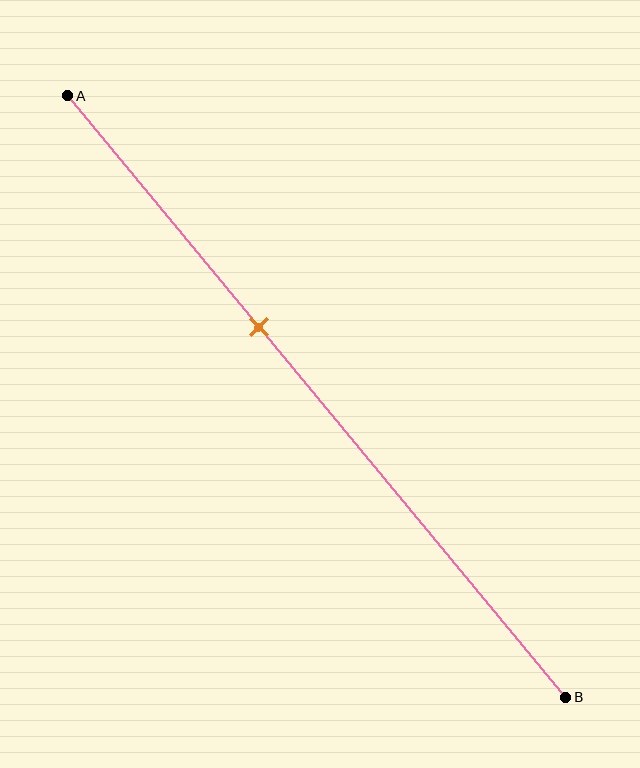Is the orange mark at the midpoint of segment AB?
No, the mark is at about 40% from A, not at the 50% midpoint.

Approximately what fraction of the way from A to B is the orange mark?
The orange mark is approximately 40% of the way from A to B.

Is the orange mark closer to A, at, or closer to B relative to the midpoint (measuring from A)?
The orange mark is closer to point A than the midpoint of segment AB.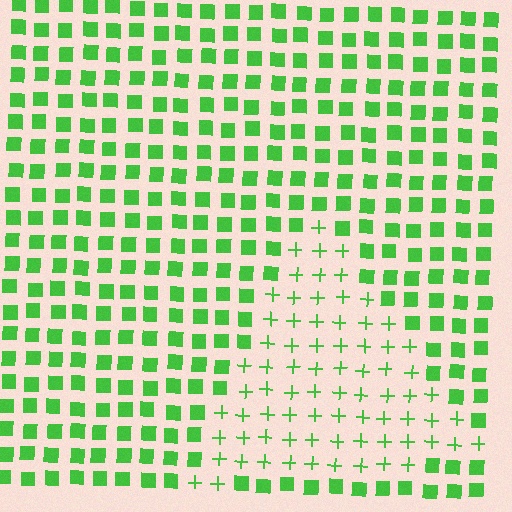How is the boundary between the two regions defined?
The boundary is defined by a change in element shape: plus signs inside vs. squares outside. All elements share the same color and spacing.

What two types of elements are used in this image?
The image uses plus signs inside the triangle region and squares outside it.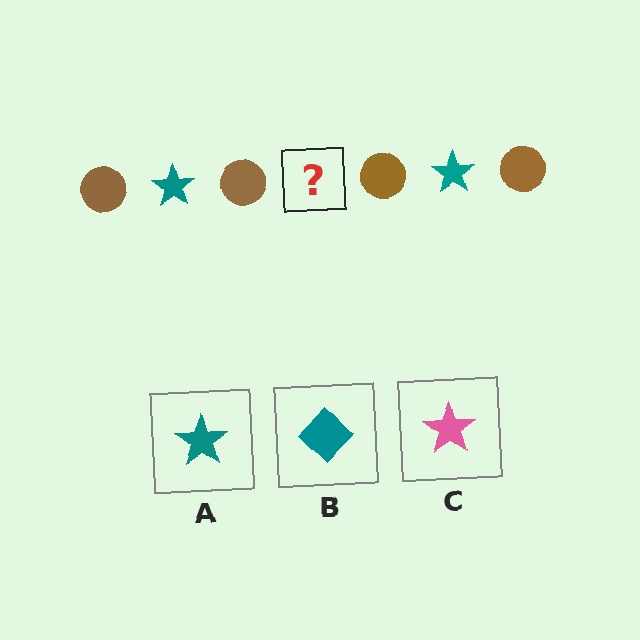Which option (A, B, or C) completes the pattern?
A.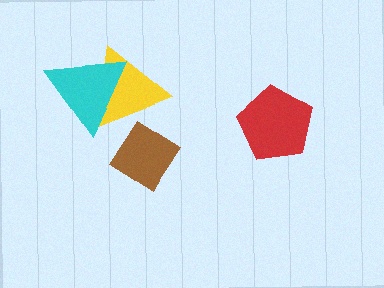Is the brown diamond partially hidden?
Yes, it is partially covered by another shape.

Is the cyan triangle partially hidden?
No, no other shape covers it.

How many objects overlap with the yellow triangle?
2 objects overlap with the yellow triangle.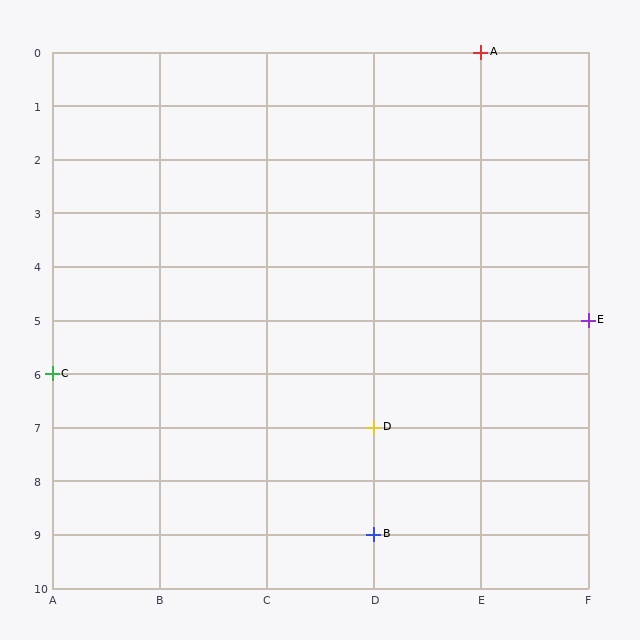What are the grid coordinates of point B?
Point B is at grid coordinates (D, 9).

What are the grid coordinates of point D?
Point D is at grid coordinates (D, 7).